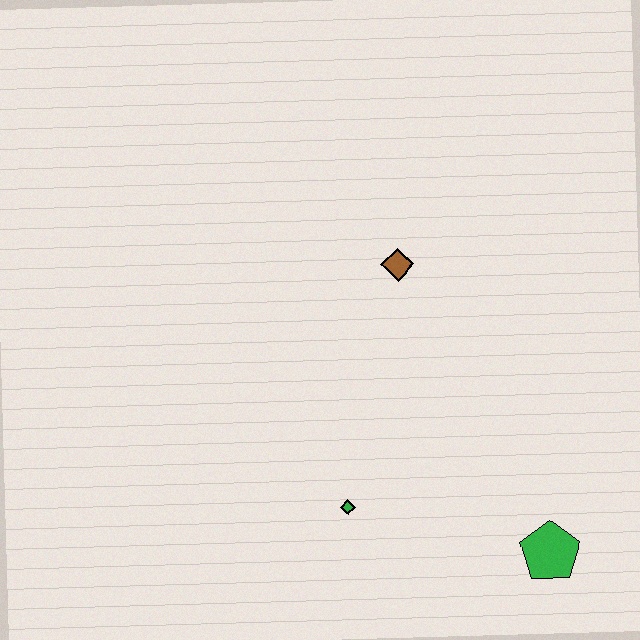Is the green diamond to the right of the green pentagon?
No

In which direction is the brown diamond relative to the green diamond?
The brown diamond is above the green diamond.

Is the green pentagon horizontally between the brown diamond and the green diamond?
No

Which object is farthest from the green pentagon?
The brown diamond is farthest from the green pentagon.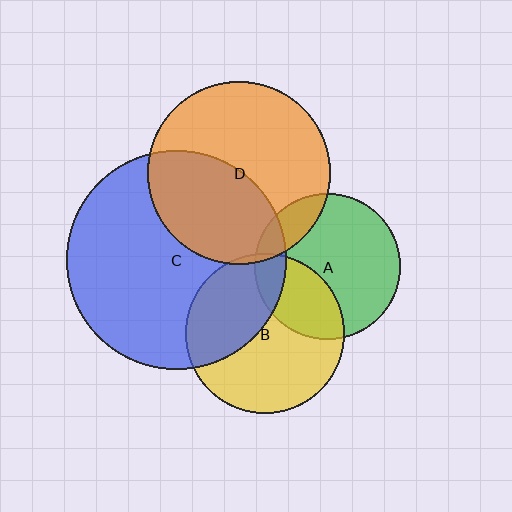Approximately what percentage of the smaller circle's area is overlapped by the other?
Approximately 30%.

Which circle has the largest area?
Circle C (blue).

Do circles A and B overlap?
Yes.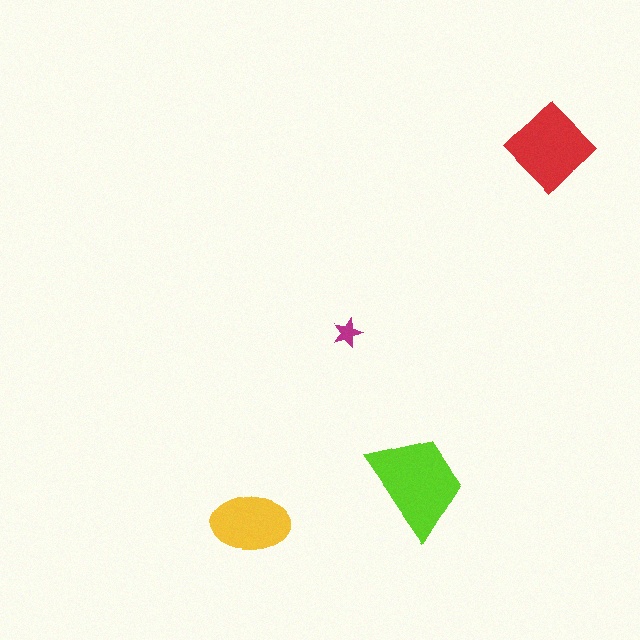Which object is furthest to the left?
The yellow ellipse is leftmost.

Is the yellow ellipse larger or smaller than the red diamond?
Smaller.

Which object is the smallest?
The magenta star.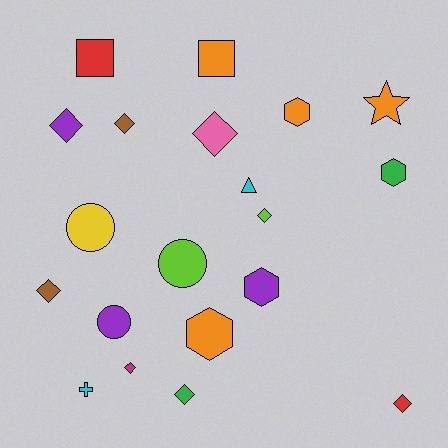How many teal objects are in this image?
There are no teal objects.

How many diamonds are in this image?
There are 8 diamonds.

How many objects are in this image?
There are 20 objects.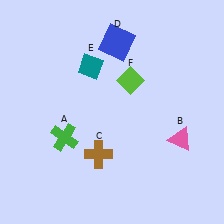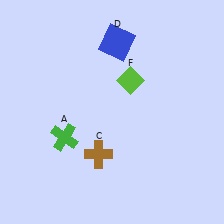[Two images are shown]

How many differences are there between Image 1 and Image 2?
There are 2 differences between the two images.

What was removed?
The teal diamond (E), the pink triangle (B) were removed in Image 2.